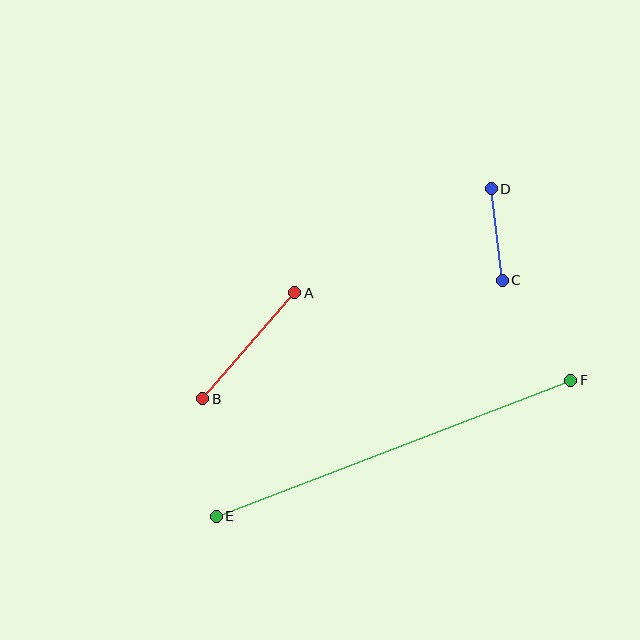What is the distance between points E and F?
The distance is approximately 380 pixels.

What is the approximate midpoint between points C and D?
The midpoint is at approximately (497, 234) pixels.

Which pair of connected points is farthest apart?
Points E and F are farthest apart.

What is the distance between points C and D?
The distance is approximately 92 pixels.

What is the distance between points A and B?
The distance is approximately 140 pixels.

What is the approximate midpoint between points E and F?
The midpoint is at approximately (394, 448) pixels.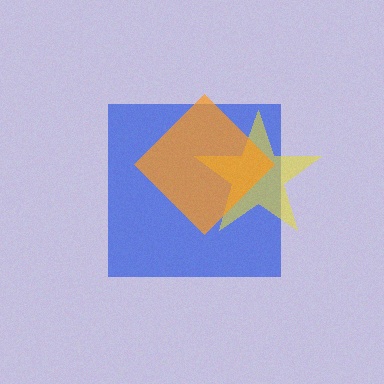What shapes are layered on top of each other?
The layered shapes are: a blue square, a yellow star, an orange diamond.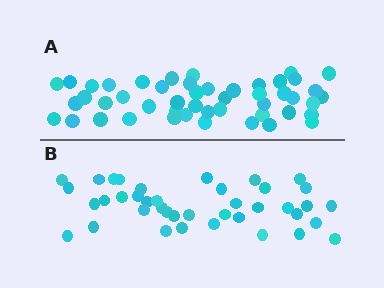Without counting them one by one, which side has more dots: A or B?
Region A (the top region) has more dots.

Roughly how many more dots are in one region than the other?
Region A has roughly 8 or so more dots than region B.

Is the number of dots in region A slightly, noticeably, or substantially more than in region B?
Region A has only slightly more — the two regions are fairly close. The ratio is roughly 1.2 to 1.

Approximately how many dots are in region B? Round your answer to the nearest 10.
About 40 dots.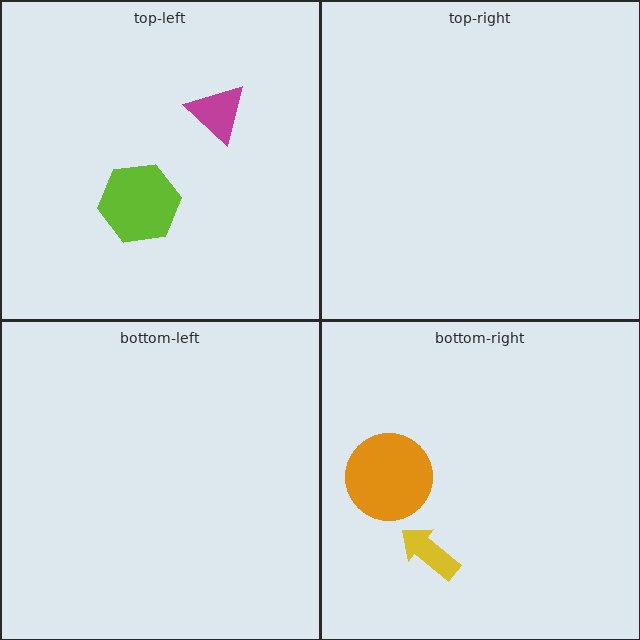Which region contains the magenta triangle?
The top-left region.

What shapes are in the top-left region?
The magenta triangle, the lime hexagon.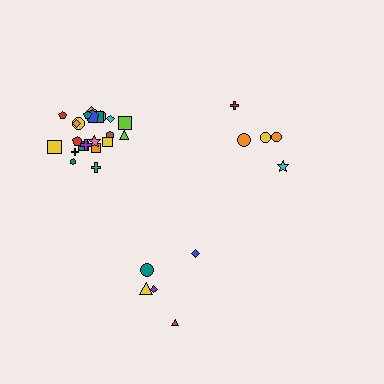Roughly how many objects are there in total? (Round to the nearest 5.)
Roughly 30 objects in total.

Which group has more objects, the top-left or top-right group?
The top-left group.